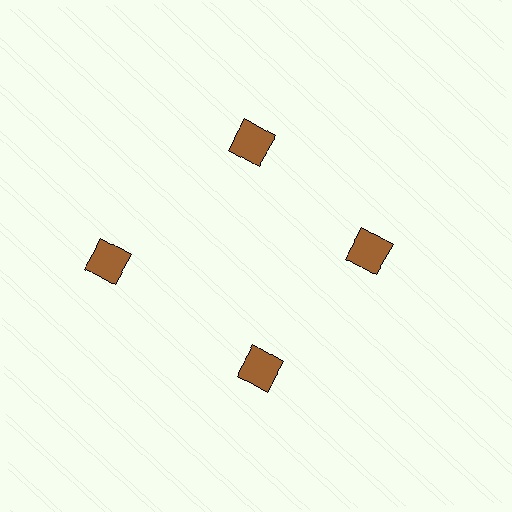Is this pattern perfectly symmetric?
No. The 4 brown squares are arranged in a ring, but one element near the 9 o'clock position is pushed outward from the center, breaking the 4-fold rotational symmetry.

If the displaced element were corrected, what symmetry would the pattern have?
It would have 4-fold rotational symmetry — the pattern would map onto itself every 90 degrees.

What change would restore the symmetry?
The symmetry would be restored by moving it inward, back onto the ring so that all 4 squares sit at equal angles and equal distance from the center.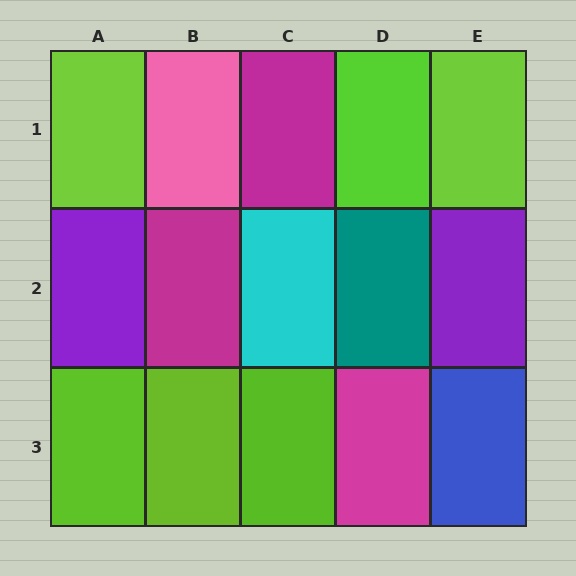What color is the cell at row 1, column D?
Lime.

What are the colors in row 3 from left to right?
Lime, lime, lime, magenta, blue.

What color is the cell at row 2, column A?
Purple.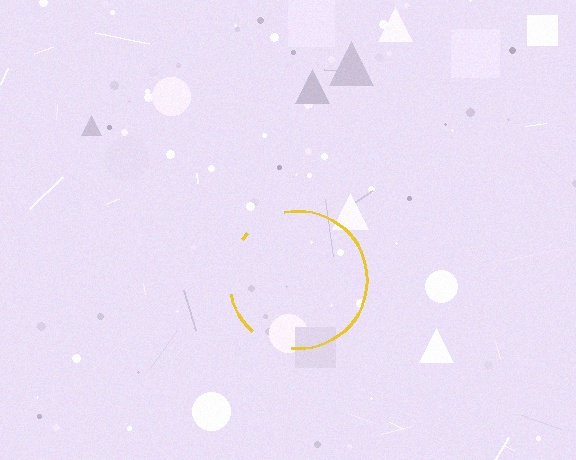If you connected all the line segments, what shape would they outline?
They would outline a circle.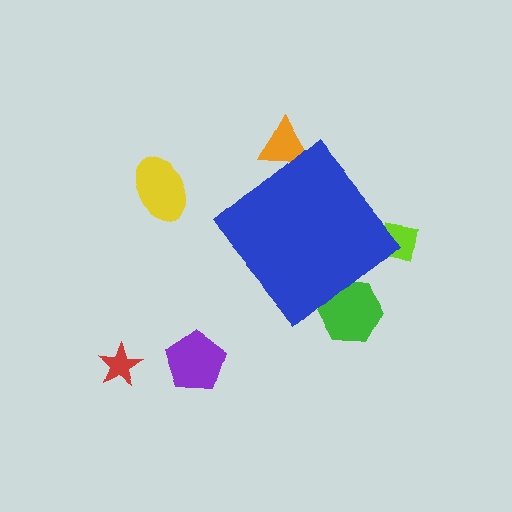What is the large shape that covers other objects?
A blue diamond.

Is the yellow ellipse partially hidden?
No, the yellow ellipse is fully visible.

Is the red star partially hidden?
No, the red star is fully visible.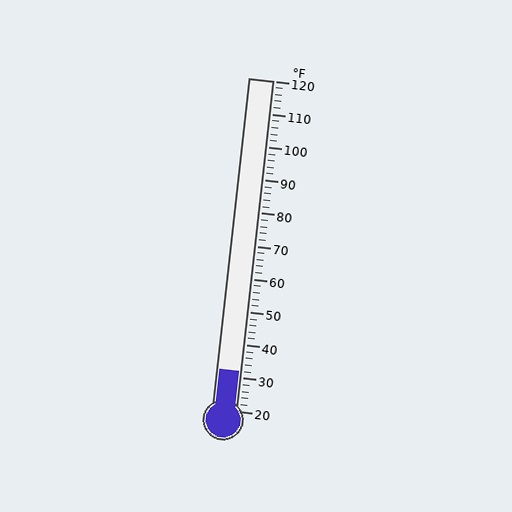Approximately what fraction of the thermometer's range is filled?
The thermometer is filled to approximately 10% of its range.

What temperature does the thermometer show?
The thermometer shows approximately 32°F.